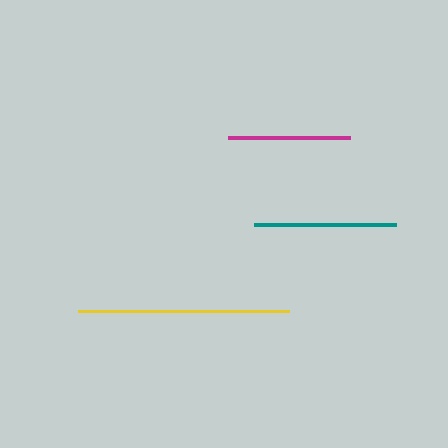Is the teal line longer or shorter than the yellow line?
The yellow line is longer than the teal line.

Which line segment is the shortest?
The magenta line is the shortest at approximately 122 pixels.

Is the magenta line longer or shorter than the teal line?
The teal line is longer than the magenta line.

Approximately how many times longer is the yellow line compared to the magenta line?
The yellow line is approximately 1.7 times the length of the magenta line.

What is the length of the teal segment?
The teal segment is approximately 143 pixels long.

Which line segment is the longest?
The yellow line is the longest at approximately 210 pixels.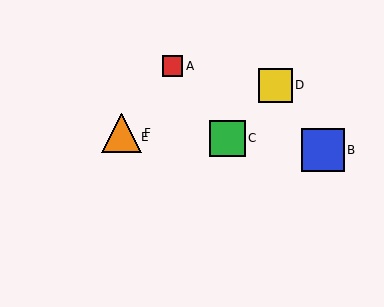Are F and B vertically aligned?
No, F is at x≈122 and B is at x≈323.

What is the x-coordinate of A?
Object A is at x≈173.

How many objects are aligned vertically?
2 objects (E, F) are aligned vertically.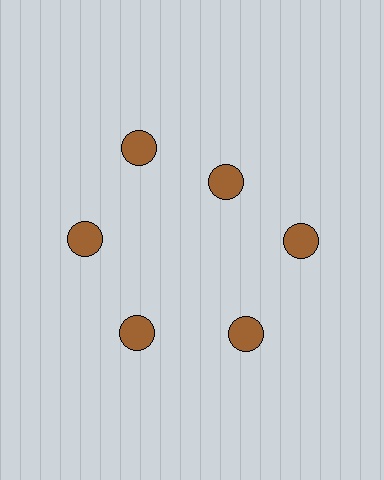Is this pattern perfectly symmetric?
No. The 6 brown circles are arranged in a ring, but one element near the 1 o'clock position is pulled inward toward the center, breaking the 6-fold rotational symmetry.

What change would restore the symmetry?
The symmetry would be restored by moving it outward, back onto the ring so that all 6 circles sit at equal angles and equal distance from the center.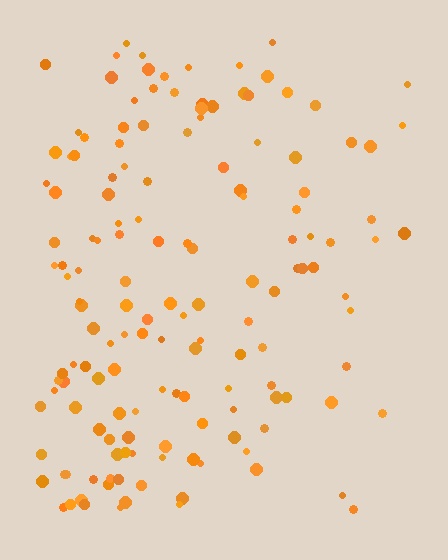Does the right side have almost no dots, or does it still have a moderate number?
Still a moderate number, just noticeably fewer than the left.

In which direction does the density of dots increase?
From right to left, with the left side densest.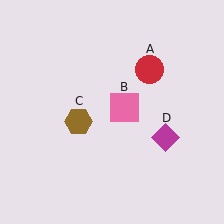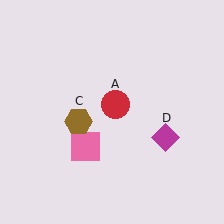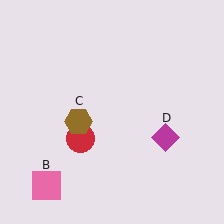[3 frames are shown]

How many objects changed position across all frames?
2 objects changed position: red circle (object A), pink square (object B).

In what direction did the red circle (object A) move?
The red circle (object A) moved down and to the left.